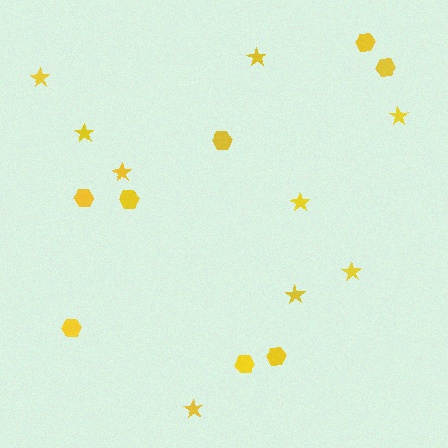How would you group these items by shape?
There are 2 groups: one group of stars (9) and one group of hexagons (8).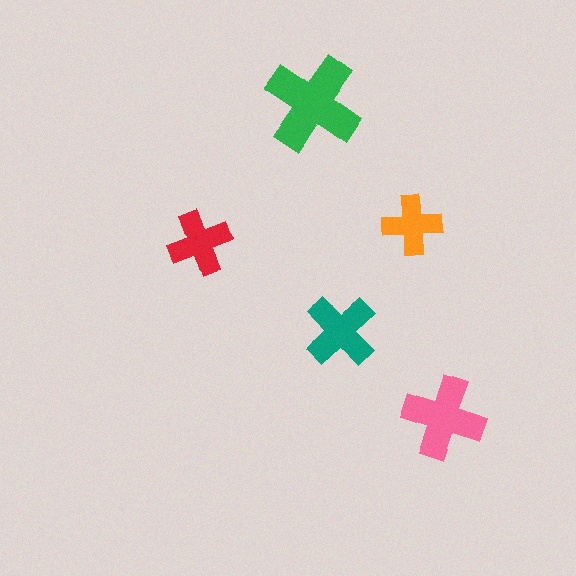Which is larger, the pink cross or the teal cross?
The pink one.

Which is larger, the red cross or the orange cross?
The red one.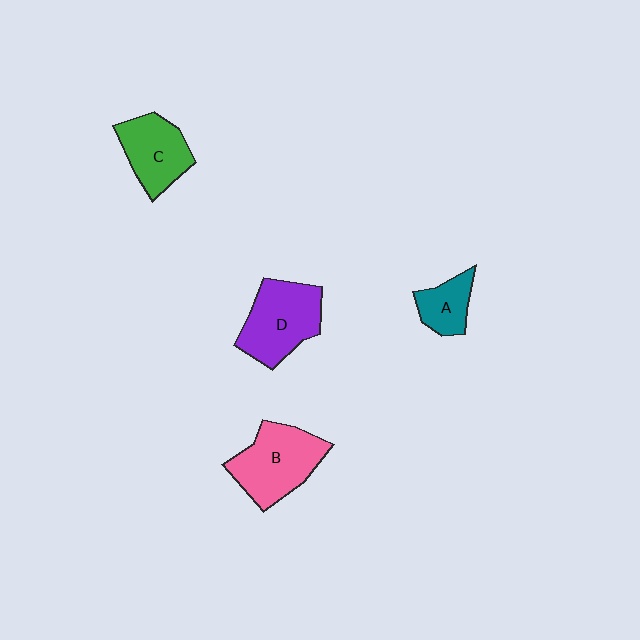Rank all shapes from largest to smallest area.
From largest to smallest: B (pink), D (purple), C (green), A (teal).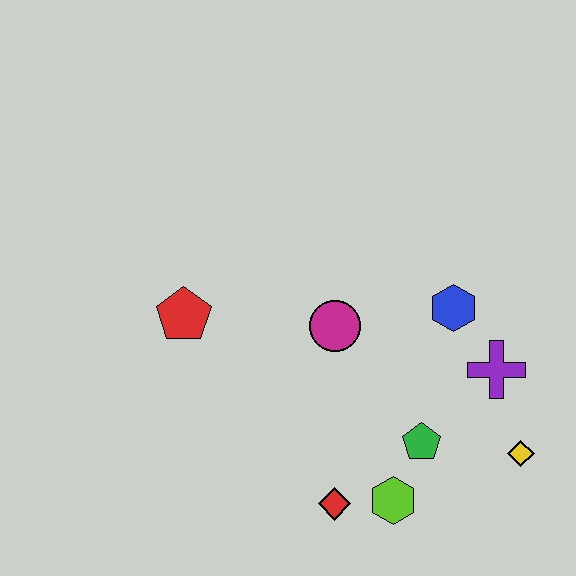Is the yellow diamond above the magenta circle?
No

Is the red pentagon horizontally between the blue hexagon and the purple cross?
No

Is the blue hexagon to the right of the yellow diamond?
No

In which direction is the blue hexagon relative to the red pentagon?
The blue hexagon is to the right of the red pentagon.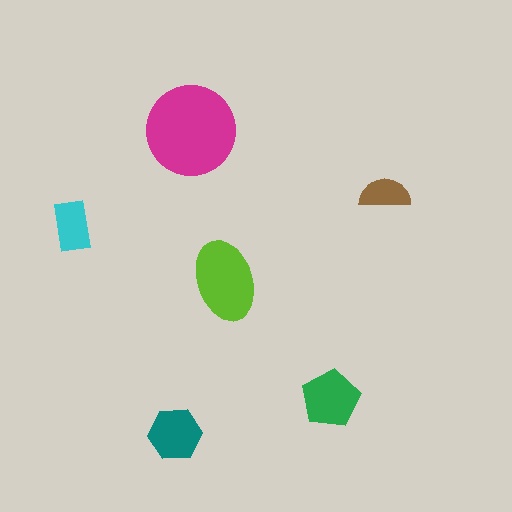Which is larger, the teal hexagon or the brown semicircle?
The teal hexagon.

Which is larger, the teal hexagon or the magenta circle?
The magenta circle.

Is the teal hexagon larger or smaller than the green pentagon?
Smaller.